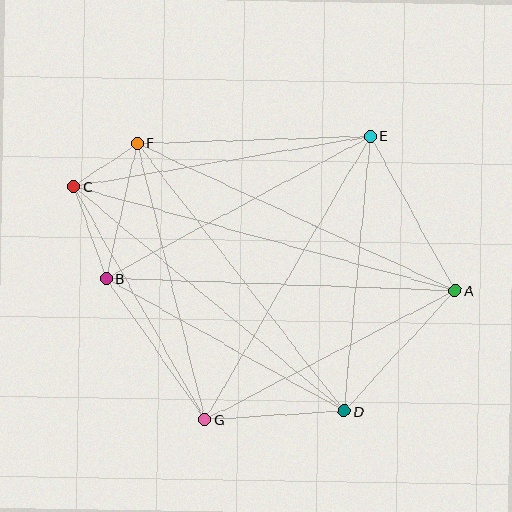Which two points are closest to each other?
Points C and F are closest to each other.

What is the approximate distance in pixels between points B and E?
The distance between B and E is approximately 300 pixels.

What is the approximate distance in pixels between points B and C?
The distance between B and C is approximately 97 pixels.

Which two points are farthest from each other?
Points A and C are farthest from each other.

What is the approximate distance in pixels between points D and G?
The distance between D and G is approximately 140 pixels.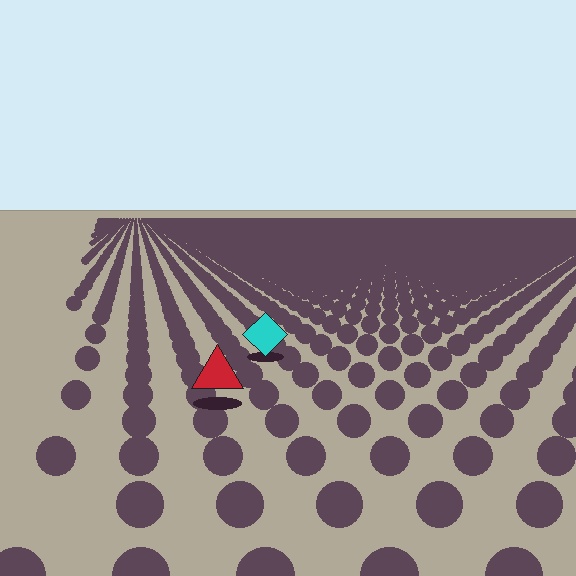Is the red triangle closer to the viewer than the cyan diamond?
Yes. The red triangle is closer — you can tell from the texture gradient: the ground texture is coarser near it.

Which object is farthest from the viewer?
The cyan diamond is farthest from the viewer. It appears smaller and the ground texture around it is denser.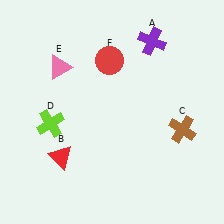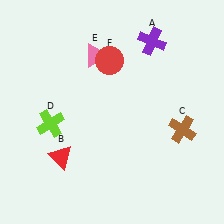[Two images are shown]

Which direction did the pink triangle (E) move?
The pink triangle (E) moved right.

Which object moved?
The pink triangle (E) moved right.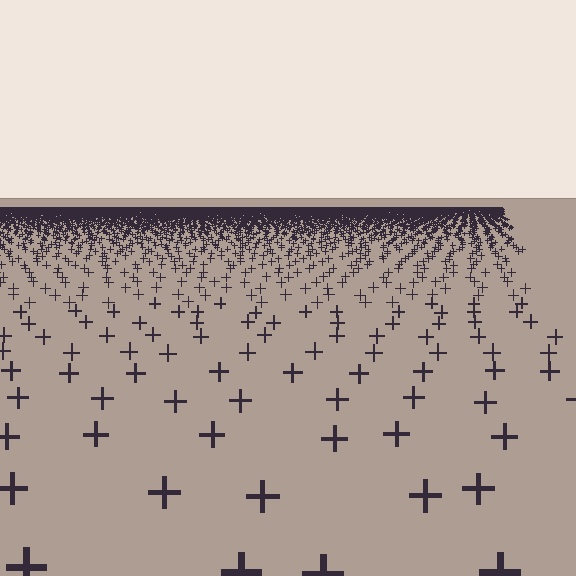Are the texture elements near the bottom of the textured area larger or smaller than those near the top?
Larger. Near the bottom, elements are closer to the viewer and appear at a bigger on-screen size.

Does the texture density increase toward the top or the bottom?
Density increases toward the top.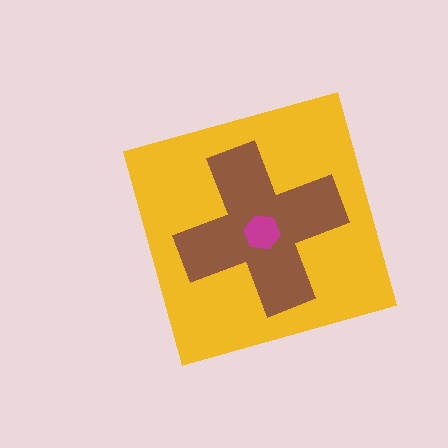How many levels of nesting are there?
3.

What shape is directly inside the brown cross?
The magenta hexagon.